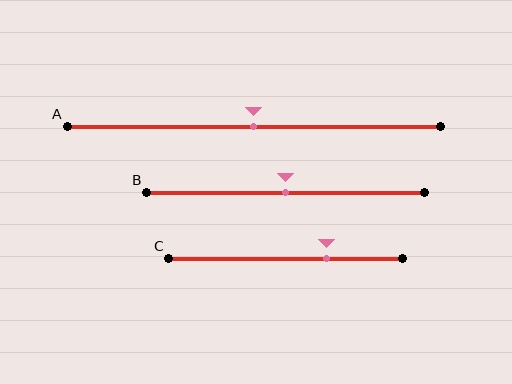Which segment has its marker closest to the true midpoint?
Segment A has its marker closest to the true midpoint.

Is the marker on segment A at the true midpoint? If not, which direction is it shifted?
Yes, the marker on segment A is at the true midpoint.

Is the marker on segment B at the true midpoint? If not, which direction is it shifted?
Yes, the marker on segment B is at the true midpoint.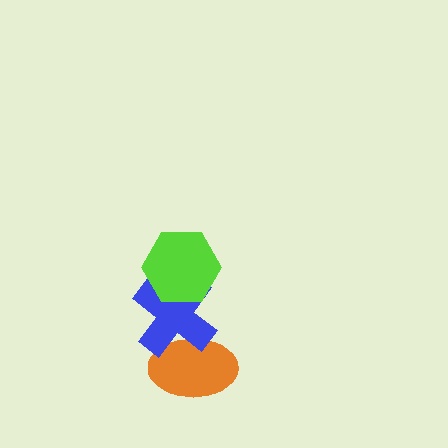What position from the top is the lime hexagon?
The lime hexagon is 1st from the top.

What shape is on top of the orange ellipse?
The blue cross is on top of the orange ellipse.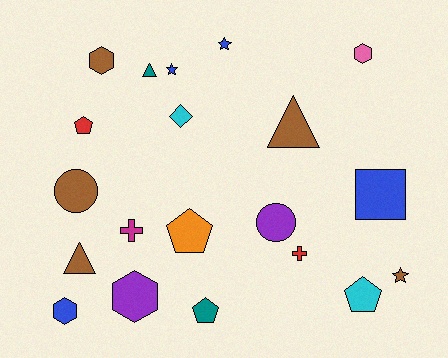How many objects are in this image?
There are 20 objects.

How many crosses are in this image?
There are 2 crosses.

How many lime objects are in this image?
There are no lime objects.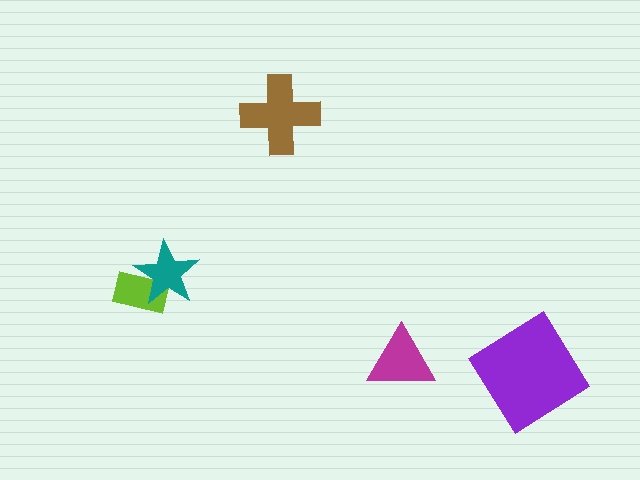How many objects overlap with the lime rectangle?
1 object overlaps with the lime rectangle.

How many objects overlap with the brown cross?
0 objects overlap with the brown cross.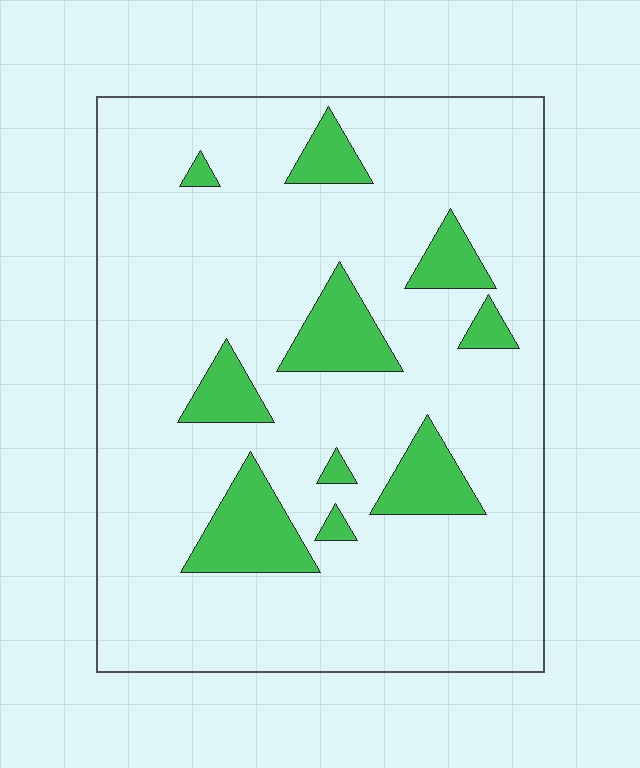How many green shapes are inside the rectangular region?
10.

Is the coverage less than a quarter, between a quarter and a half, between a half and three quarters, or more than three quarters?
Less than a quarter.